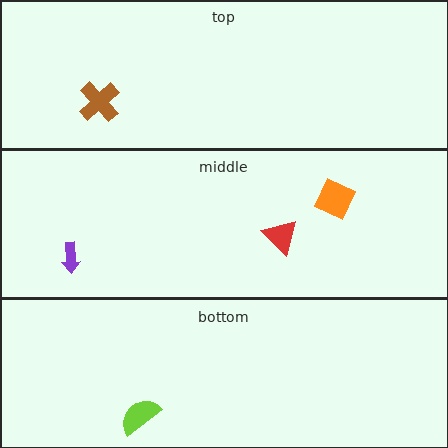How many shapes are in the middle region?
3.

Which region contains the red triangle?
The middle region.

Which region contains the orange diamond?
The middle region.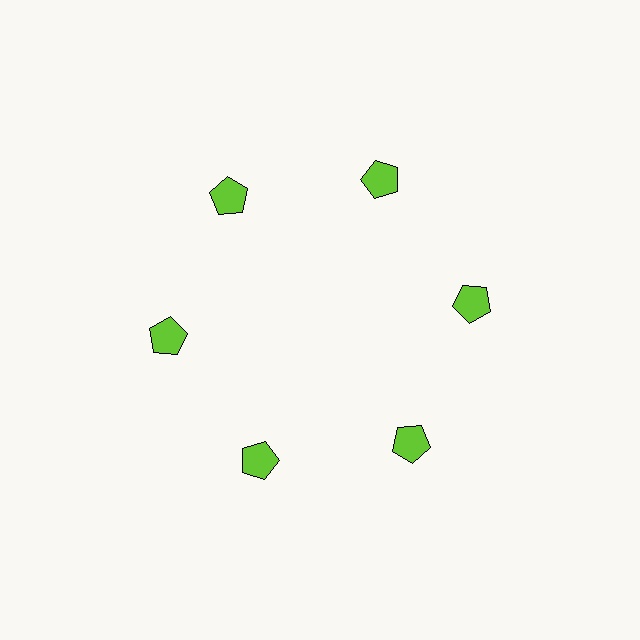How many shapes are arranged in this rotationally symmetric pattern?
There are 6 shapes, arranged in 6 groups of 1.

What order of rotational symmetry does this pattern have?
This pattern has 6-fold rotational symmetry.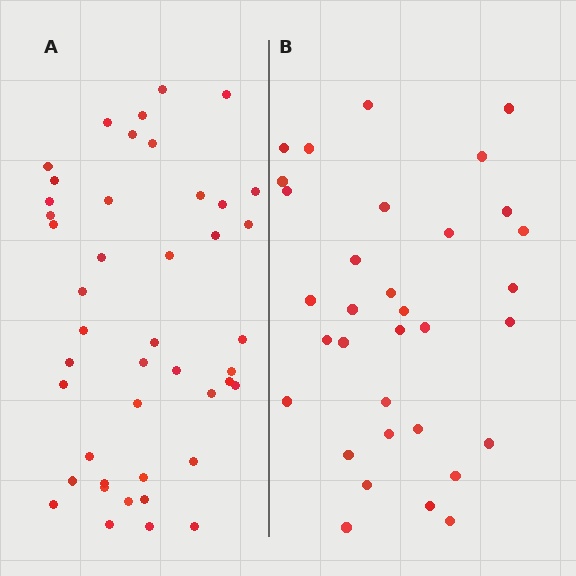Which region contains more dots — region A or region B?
Region A (the left region) has more dots.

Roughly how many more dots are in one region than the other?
Region A has roughly 12 or so more dots than region B.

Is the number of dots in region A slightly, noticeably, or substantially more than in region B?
Region A has noticeably more, but not dramatically so. The ratio is roughly 1.3 to 1.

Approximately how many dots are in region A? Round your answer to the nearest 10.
About 40 dots. (The exact count is 44, which rounds to 40.)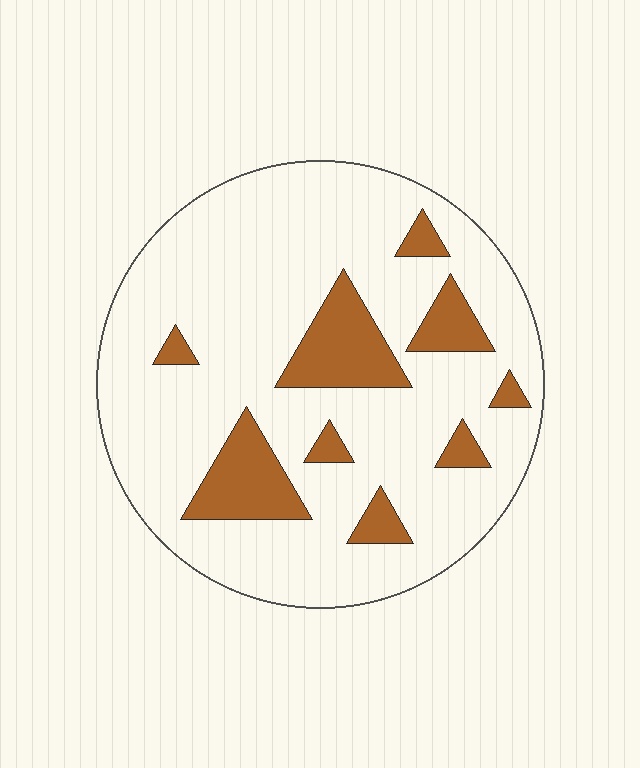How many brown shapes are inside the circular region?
9.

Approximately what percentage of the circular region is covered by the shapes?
Approximately 15%.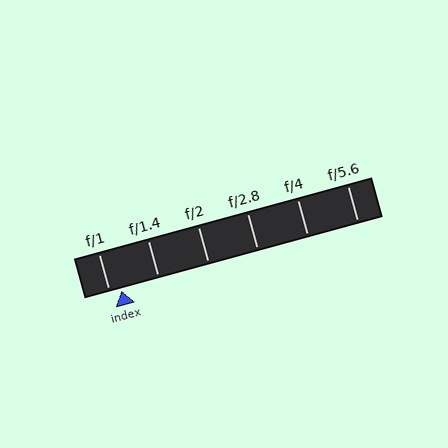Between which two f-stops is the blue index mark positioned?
The index mark is between f/1 and f/1.4.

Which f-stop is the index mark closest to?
The index mark is closest to f/1.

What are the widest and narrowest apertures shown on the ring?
The widest aperture shown is f/1 and the narrowest is f/5.6.